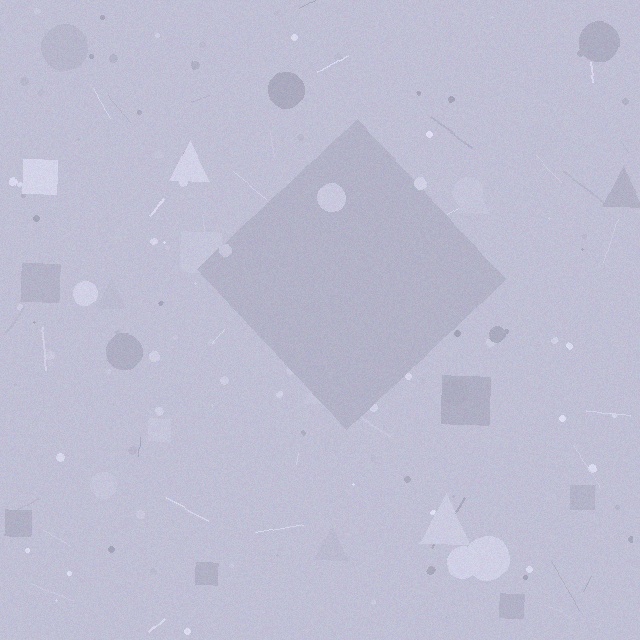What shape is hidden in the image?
A diamond is hidden in the image.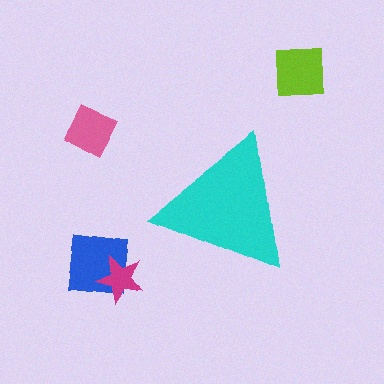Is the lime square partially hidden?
No, the lime square is fully visible.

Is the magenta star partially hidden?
No, the magenta star is fully visible.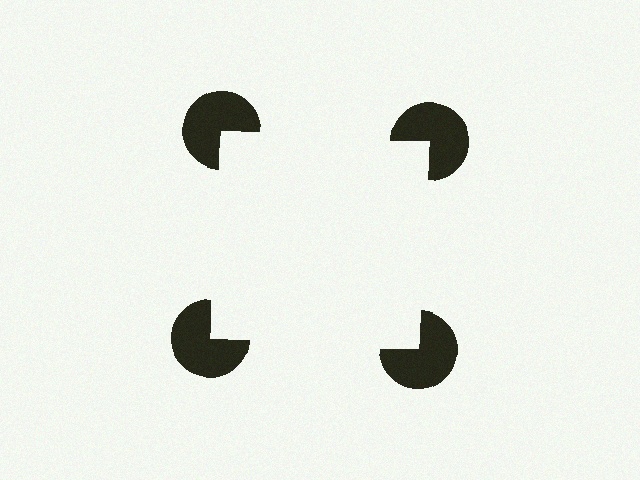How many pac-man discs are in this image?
There are 4 — one at each vertex of the illusory square.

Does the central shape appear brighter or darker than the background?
It typically appears slightly brighter than the background, even though no actual brightness change is drawn.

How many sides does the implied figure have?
4 sides.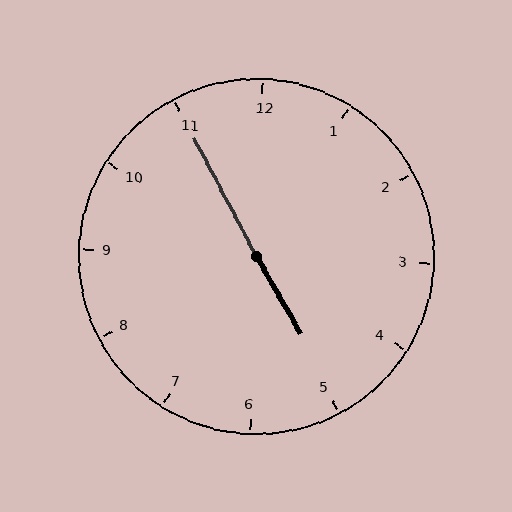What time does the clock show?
4:55.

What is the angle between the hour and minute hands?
Approximately 178 degrees.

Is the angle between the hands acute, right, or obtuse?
It is obtuse.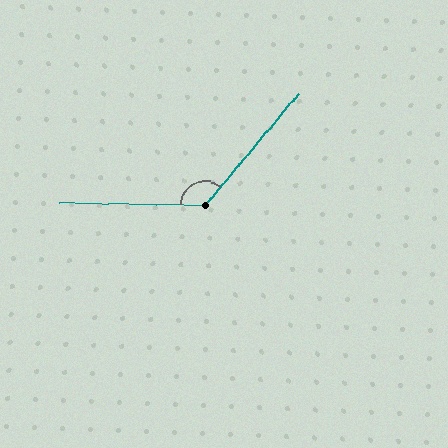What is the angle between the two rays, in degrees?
Approximately 129 degrees.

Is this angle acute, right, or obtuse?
It is obtuse.